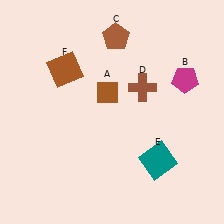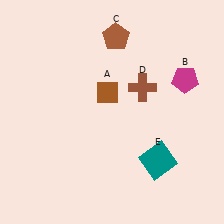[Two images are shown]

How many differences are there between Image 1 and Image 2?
There is 1 difference between the two images.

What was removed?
The brown square (F) was removed in Image 2.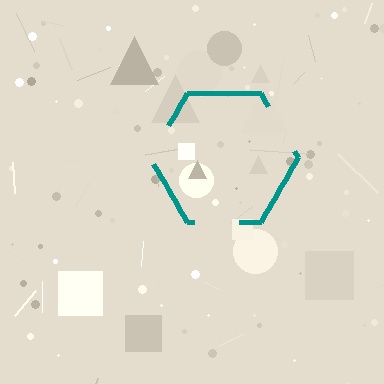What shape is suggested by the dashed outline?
The dashed outline suggests a hexagon.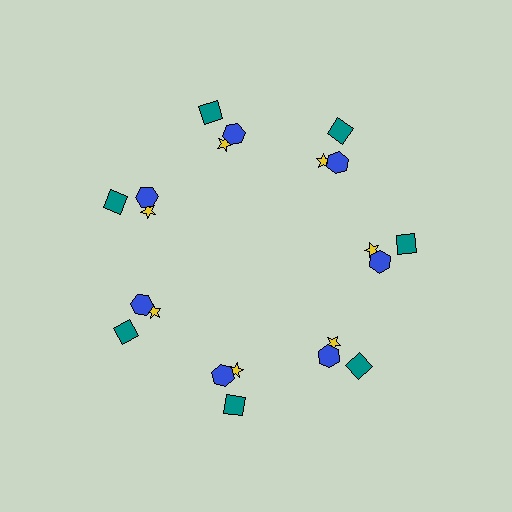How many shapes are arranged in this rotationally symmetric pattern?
There are 21 shapes, arranged in 7 groups of 3.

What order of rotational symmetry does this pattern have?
This pattern has 7-fold rotational symmetry.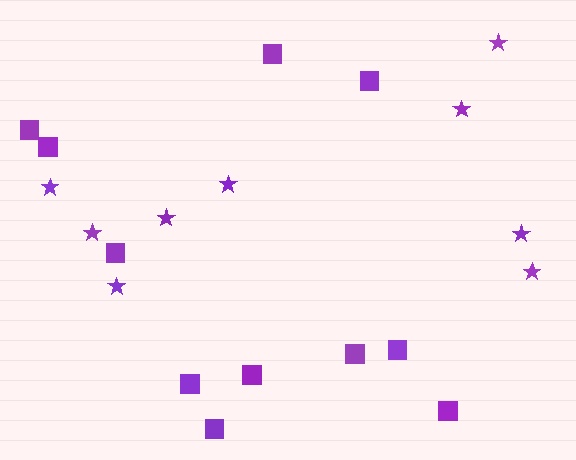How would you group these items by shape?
There are 2 groups: one group of stars (9) and one group of squares (11).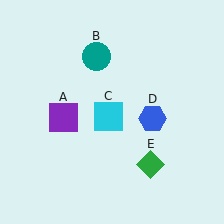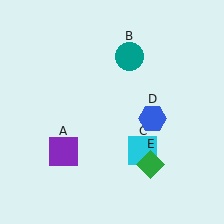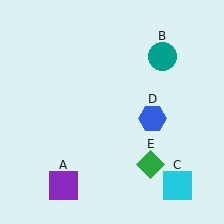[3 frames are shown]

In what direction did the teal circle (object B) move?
The teal circle (object B) moved right.